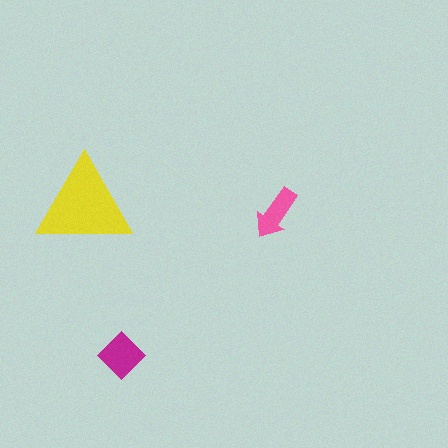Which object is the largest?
The yellow triangle.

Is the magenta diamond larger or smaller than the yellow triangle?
Smaller.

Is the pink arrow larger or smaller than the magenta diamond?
Smaller.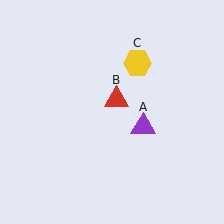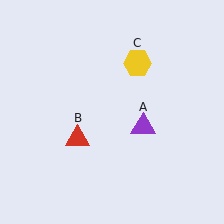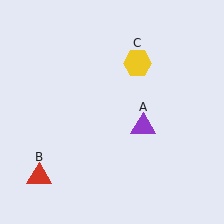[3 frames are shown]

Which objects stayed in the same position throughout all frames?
Purple triangle (object A) and yellow hexagon (object C) remained stationary.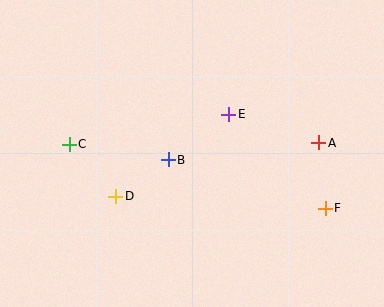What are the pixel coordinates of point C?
Point C is at (69, 144).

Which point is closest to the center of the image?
Point B at (168, 160) is closest to the center.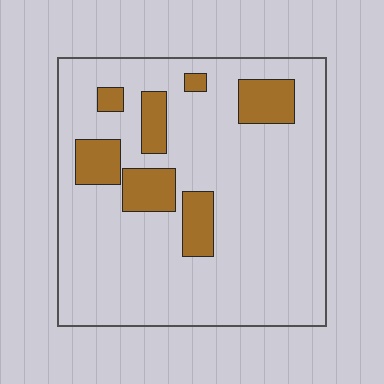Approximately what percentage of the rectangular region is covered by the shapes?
Approximately 15%.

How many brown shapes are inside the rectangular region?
7.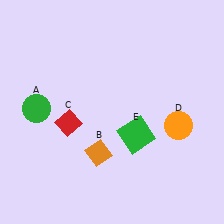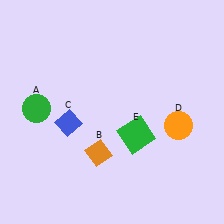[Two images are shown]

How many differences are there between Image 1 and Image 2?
There is 1 difference between the two images.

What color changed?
The diamond (C) changed from red in Image 1 to blue in Image 2.